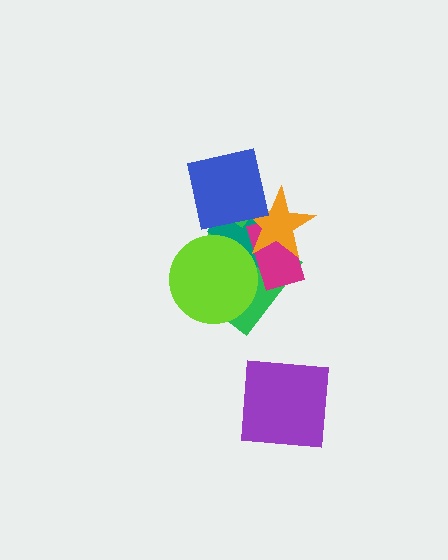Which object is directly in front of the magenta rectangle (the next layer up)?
The orange star is directly in front of the magenta rectangle.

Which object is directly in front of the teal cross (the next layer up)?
The magenta rectangle is directly in front of the teal cross.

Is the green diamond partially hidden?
Yes, it is partially covered by another shape.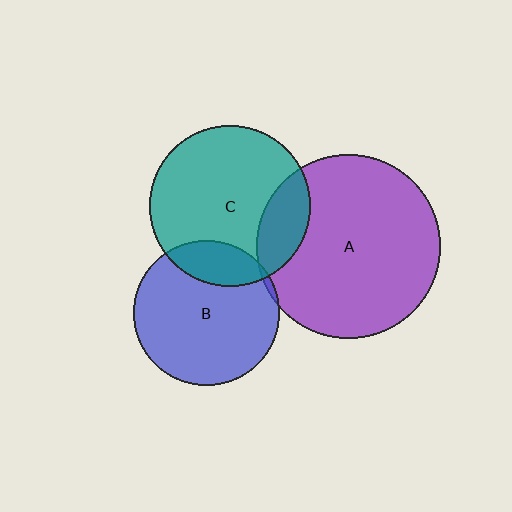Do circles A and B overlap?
Yes.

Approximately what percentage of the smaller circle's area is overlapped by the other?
Approximately 5%.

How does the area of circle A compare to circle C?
Approximately 1.3 times.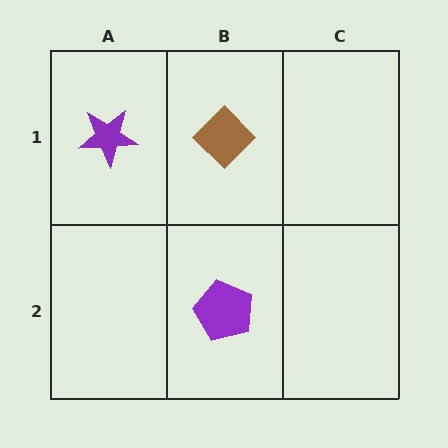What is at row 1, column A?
A purple star.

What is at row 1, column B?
A brown diamond.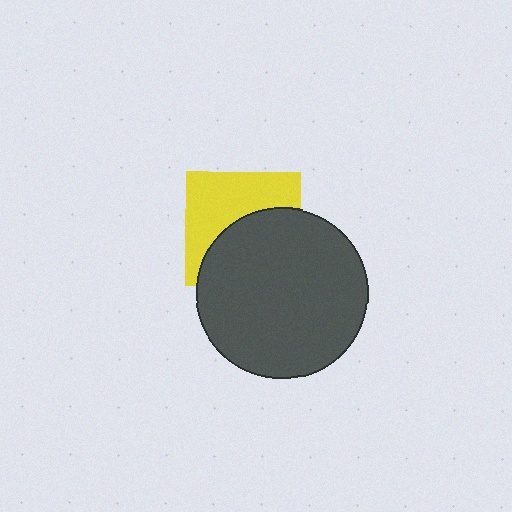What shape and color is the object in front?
The object in front is a dark gray circle.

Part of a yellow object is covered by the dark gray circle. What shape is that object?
It is a square.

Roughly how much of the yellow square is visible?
About half of it is visible (roughly 49%).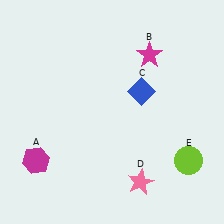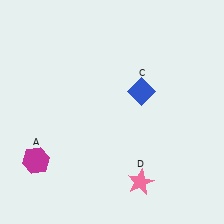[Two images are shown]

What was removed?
The lime circle (E), the magenta star (B) were removed in Image 2.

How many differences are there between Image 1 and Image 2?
There are 2 differences between the two images.